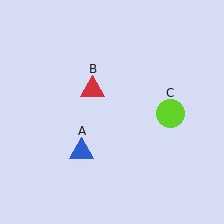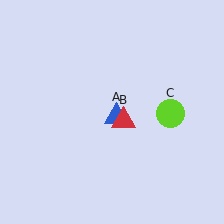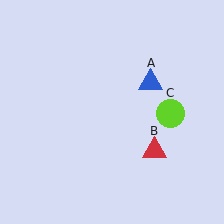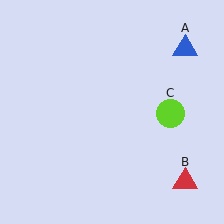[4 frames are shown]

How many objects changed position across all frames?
2 objects changed position: blue triangle (object A), red triangle (object B).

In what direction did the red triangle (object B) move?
The red triangle (object B) moved down and to the right.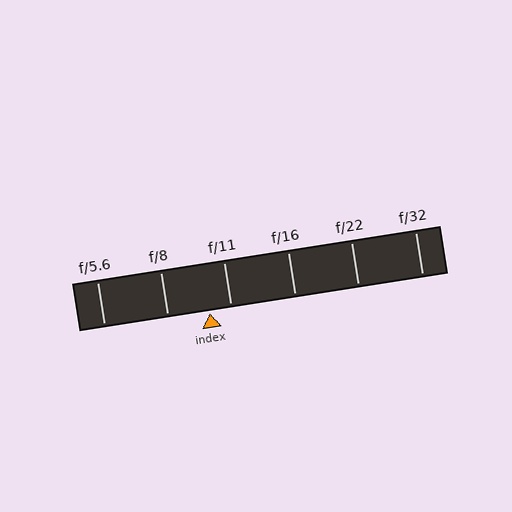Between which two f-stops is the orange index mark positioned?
The index mark is between f/8 and f/11.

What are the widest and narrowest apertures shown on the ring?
The widest aperture shown is f/5.6 and the narrowest is f/32.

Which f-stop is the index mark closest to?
The index mark is closest to f/11.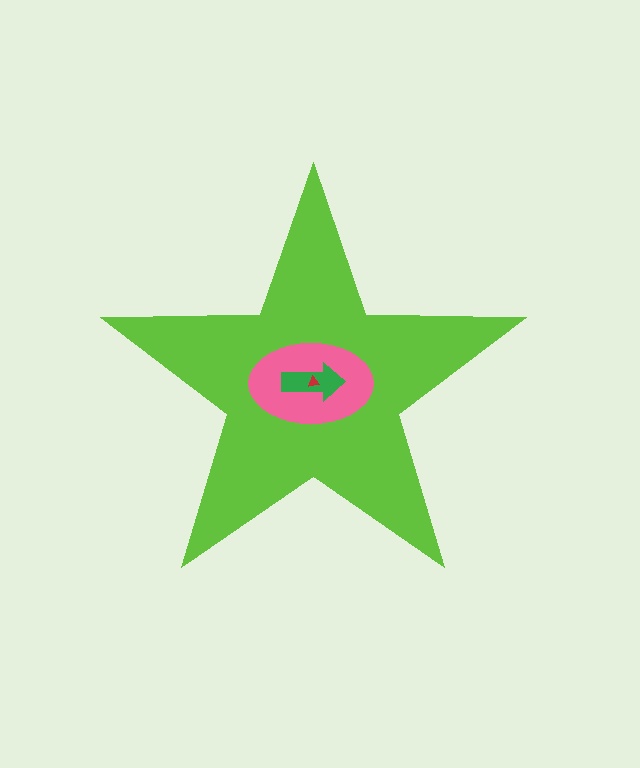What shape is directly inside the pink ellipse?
The green arrow.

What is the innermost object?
The red triangle.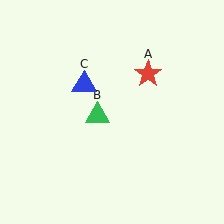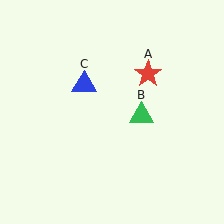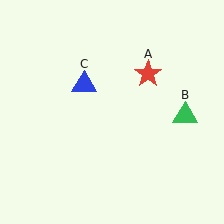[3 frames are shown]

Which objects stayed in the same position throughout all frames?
Red star (object A) and blue triangle (object C) remained stationary.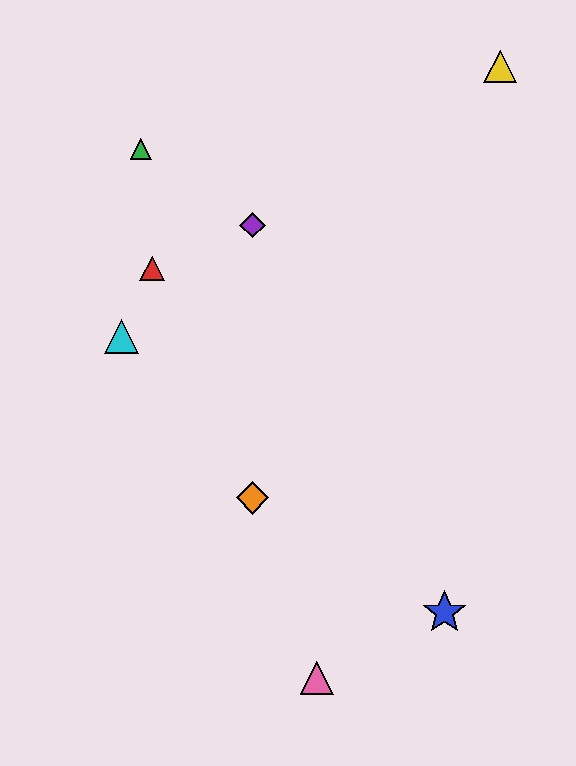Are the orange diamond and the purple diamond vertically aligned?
Yes, both are at x≈252.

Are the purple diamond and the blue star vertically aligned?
No, the purple diamond is at x≈252 and the blue star is at x≈445.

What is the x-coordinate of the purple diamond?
The purple diamond is at x≈252.